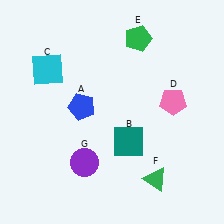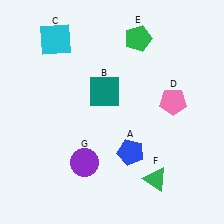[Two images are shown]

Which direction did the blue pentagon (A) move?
The blue pentagon (A) moved right.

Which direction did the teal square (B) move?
The teal square (B) moved up.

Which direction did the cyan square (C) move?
The cyan square (C) moved up.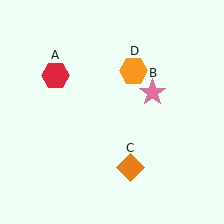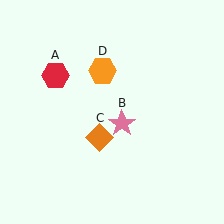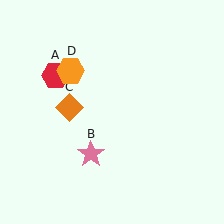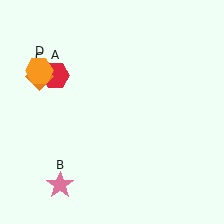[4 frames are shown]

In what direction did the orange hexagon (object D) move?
The orange hexagon (object D) moved left.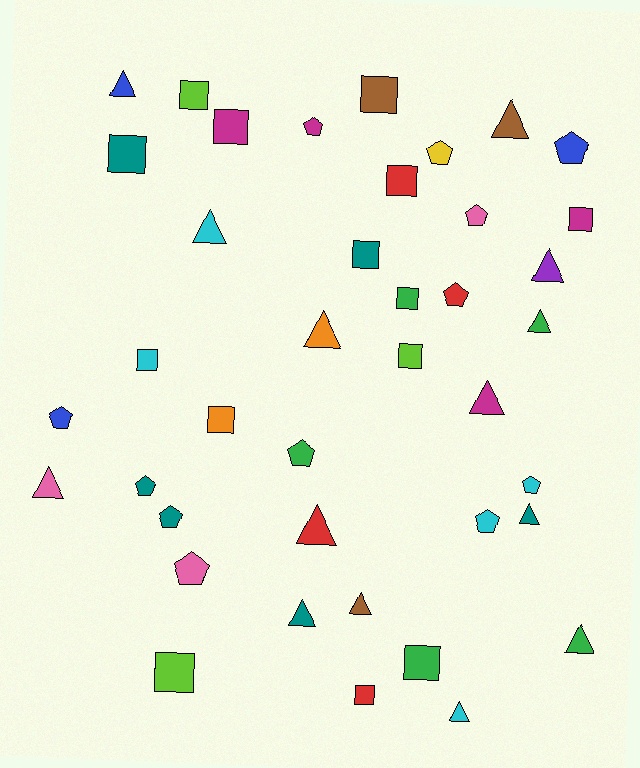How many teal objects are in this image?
There are 6 teal objects.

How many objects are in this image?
There are 40 objects.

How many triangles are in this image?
There are 14 triangles.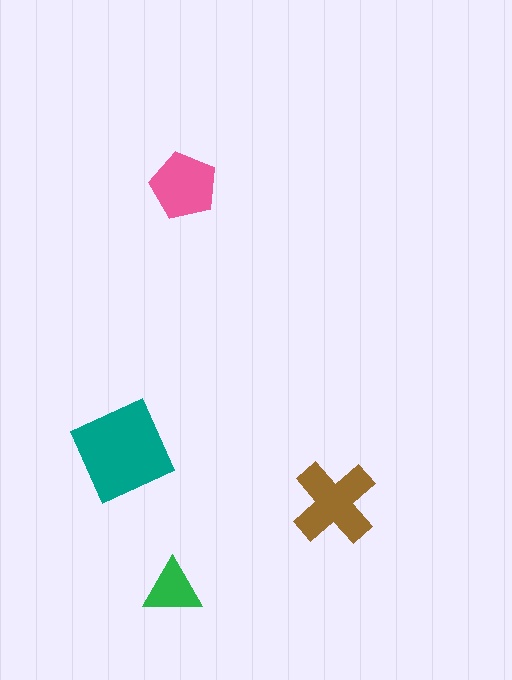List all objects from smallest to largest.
The green triangle, the pink pentagon, the brown cross, the teal square.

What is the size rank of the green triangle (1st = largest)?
4th.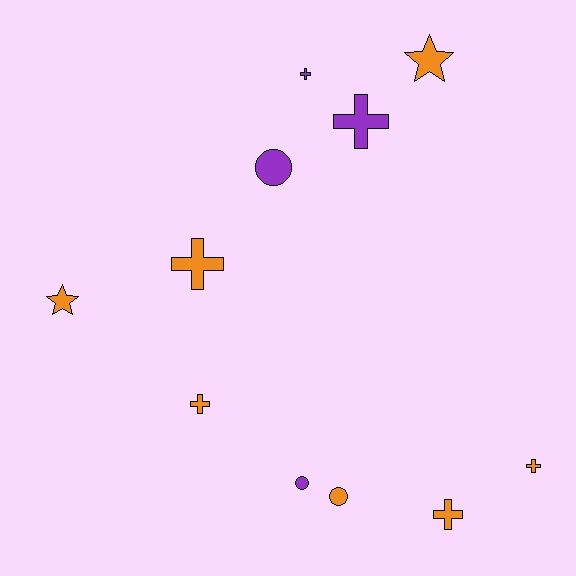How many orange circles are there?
There is 1 orange circle.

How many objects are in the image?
There are 11 objects.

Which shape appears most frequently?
Cross, with 6 objects.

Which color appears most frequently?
Orange, with 7 objects.